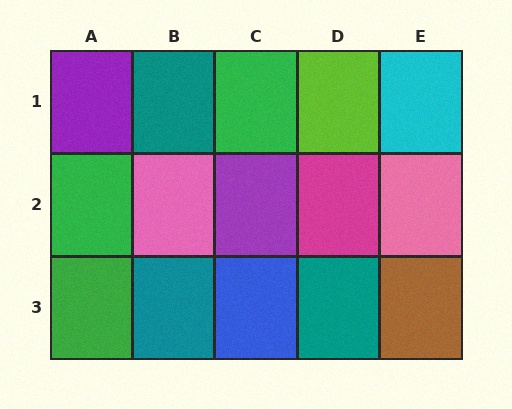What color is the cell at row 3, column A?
Green.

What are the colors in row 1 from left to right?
Purple, teal, green, lime, cyan.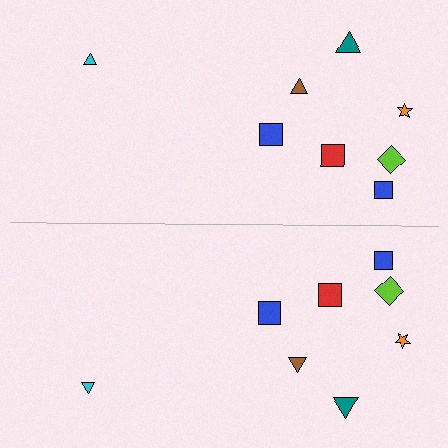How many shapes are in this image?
There are 16 shapes in this image.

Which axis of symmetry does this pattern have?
The pattern has a horizontal axis of symmetry running through the center of the image.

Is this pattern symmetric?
Yes, this pattern has bilateral (reflection) symmetry.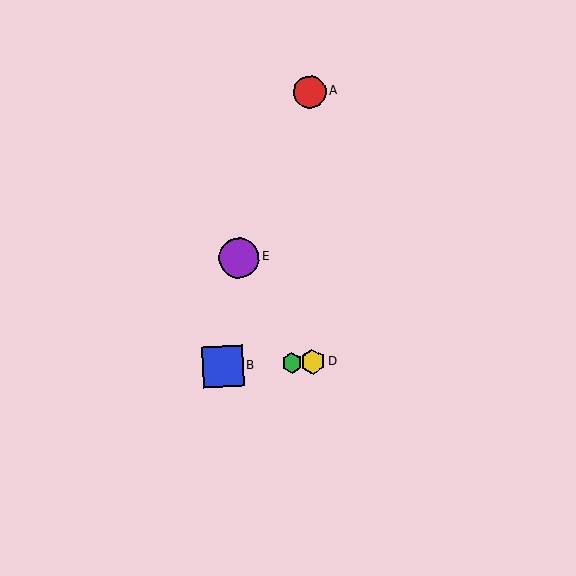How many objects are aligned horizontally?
3 objects (B, C, D) are aligned horizontally.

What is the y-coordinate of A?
Object A is at y≈92.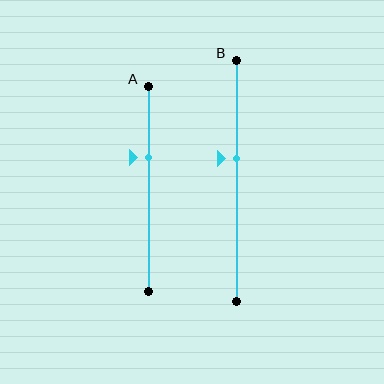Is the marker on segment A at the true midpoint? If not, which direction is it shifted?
No, the marker on segment A is shifted upward by about 16% of the segment length.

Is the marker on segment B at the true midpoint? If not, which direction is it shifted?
No, the marker on segment B is shifted upward by about 9% of the segment length.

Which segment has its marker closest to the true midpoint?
Segment B has its marker closest to the true midpoint.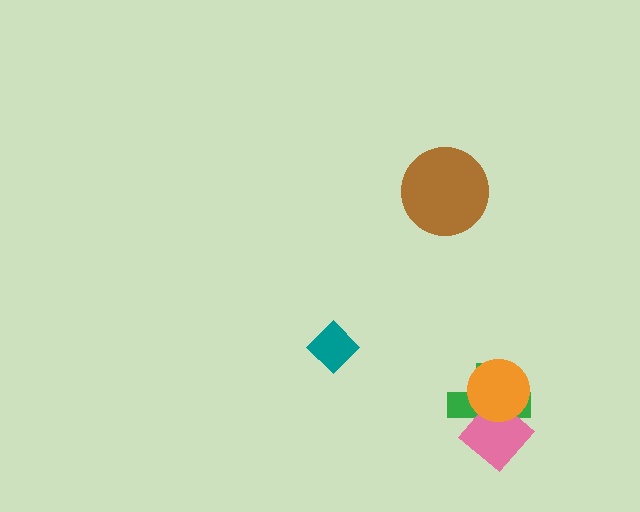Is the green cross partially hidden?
Yes, it is partially covered by another shape.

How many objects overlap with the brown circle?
0 objects overlap with the brown circle.